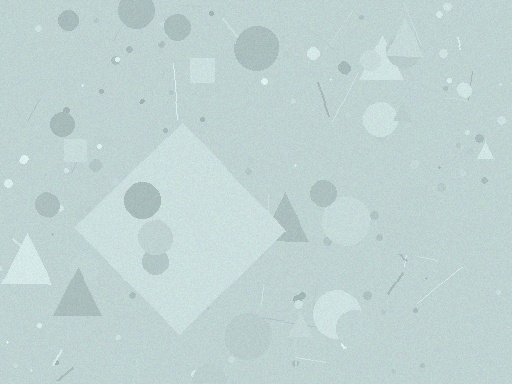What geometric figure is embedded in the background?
A diamond is embedded in the background.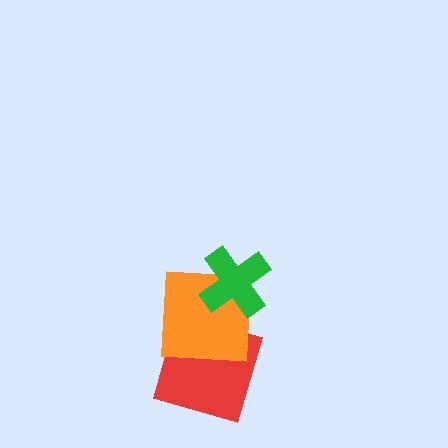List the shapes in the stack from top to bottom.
From top to bottom: the green cross, the orange square, the red square.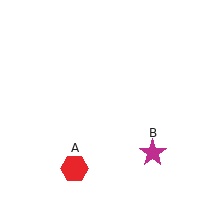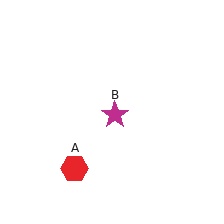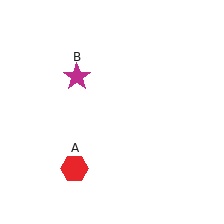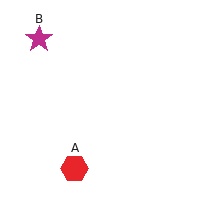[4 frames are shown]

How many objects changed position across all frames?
1 object changed position: magenta star (object B).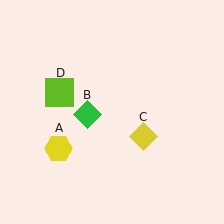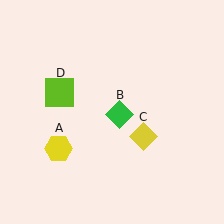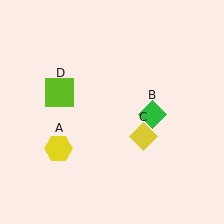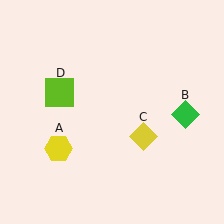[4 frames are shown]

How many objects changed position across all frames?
1 object changed position: green diamond (object B).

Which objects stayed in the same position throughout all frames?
Yellow hexagon (object A) and yellow diamond (object C) and lime square (object D) remained stationary.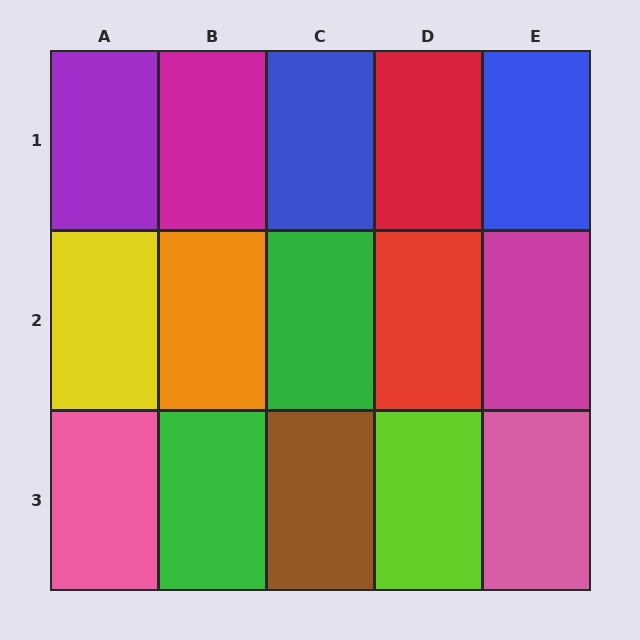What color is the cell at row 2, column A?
Yellow.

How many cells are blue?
2 cells are blue.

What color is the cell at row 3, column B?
Green.